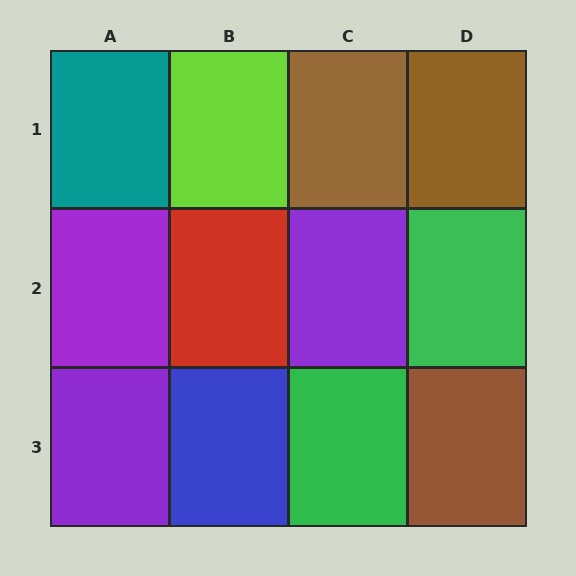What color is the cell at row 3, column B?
Blue.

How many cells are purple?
3 cells are purple.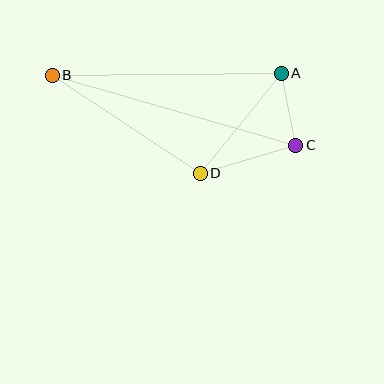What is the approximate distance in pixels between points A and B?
The distance between A and B is approximately 229 pixels.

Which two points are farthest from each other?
Points B and C are farthest from each other.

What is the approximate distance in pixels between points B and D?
The distance between B and D is approximately 178 pixels.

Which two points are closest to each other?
Points A and C are closest to each other.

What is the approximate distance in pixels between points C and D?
The distance between C and D is approximately 100 pixels.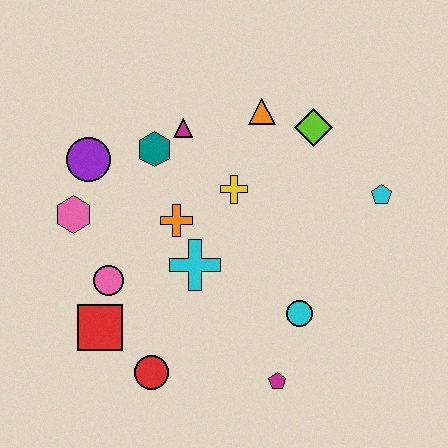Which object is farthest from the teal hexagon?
The magenta pentagon is farthest from the teal hexagon.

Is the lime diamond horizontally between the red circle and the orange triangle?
No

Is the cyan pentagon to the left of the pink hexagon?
No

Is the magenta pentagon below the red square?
Yes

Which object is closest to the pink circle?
The red square is closest to the pink circle.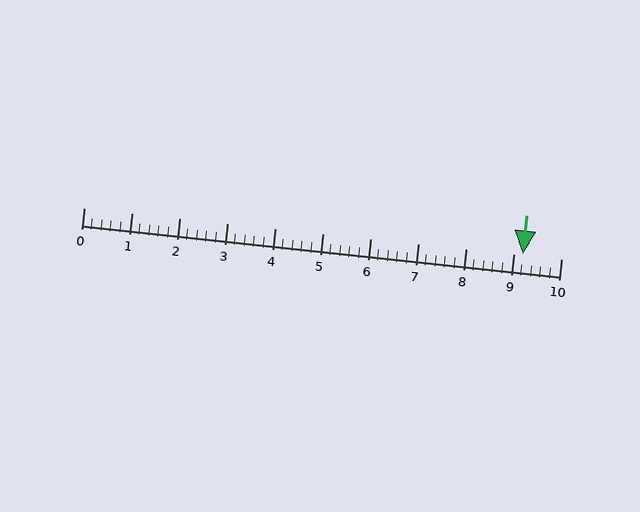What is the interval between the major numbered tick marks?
The major tick marks are spaced 1 units apart.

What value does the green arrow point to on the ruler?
The green arrow points to approximately 9.2.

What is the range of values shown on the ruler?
The ruler shows values from 0 to 10.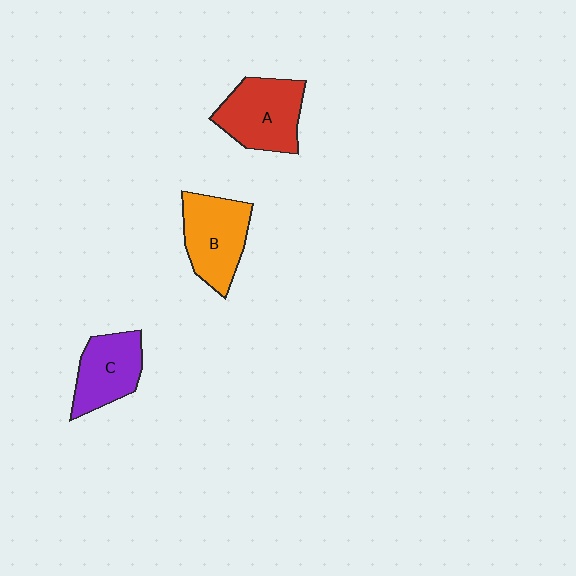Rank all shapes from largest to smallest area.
From largest to smallest: A (red), B (orange), C (purple).